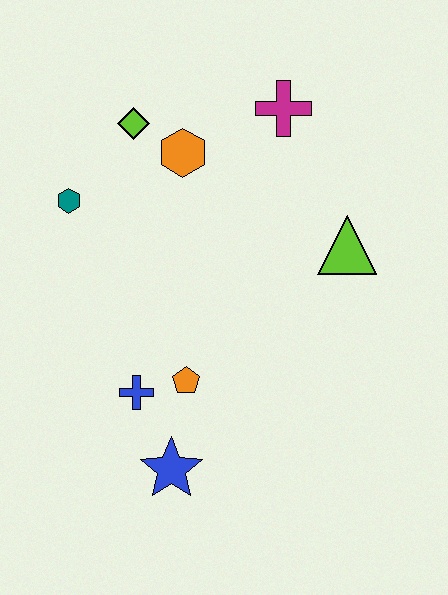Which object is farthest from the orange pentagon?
The magenta cross is farthest from the orange pentagon.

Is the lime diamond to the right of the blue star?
No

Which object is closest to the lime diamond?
The orange hexagon is closest to the lime diamond.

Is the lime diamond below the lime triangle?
No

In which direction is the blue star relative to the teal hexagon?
The blue star is below the teal hexagon.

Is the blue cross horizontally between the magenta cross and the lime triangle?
No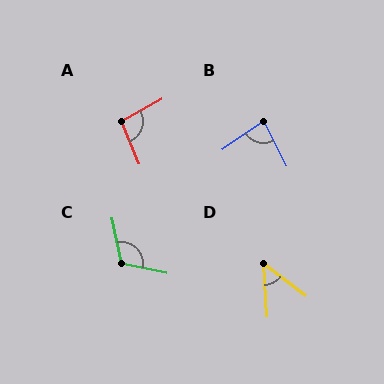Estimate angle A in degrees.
Approximately 97 degrees.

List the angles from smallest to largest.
D (49°), B (83°), A (97°), C (112°).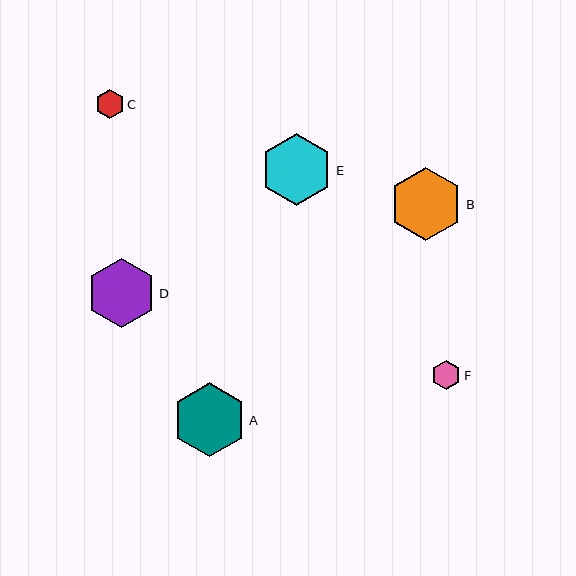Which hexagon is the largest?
Hexagon A is the largest with a size of approximately 74 pixels.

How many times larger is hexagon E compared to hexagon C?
Hexagon E is approximately 2.4 times the size of hexagon C.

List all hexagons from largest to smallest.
From largest to smallest: A, B, E, D, C, F.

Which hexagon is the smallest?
Hexagon F is the smallest with a size of approximately 29 pixels.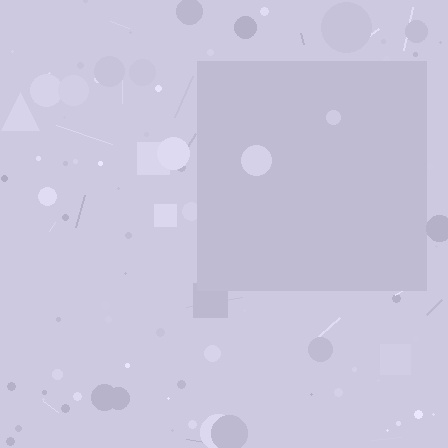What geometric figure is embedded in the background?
A square is embedded in the background.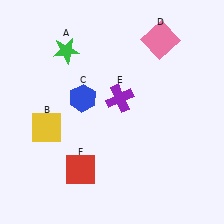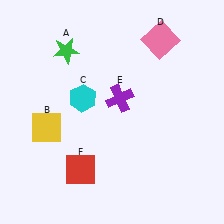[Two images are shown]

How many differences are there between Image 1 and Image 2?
There is 1 difference between the two images.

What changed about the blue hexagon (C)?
In Image 1, C is blue. In Image 2, it changed to cyan.